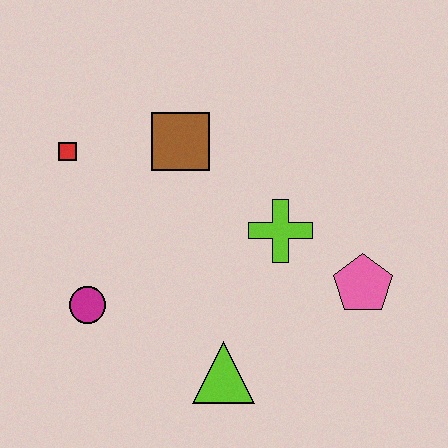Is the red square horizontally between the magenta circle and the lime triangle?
No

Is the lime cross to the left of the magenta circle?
No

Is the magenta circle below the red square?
Yes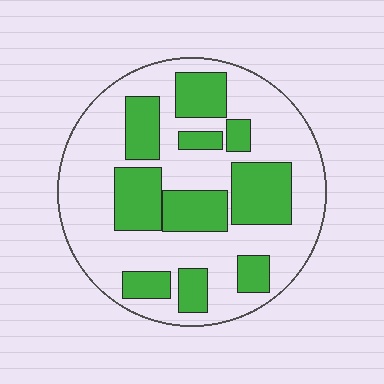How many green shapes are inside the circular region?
10.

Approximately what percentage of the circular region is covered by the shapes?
Approximately 35%.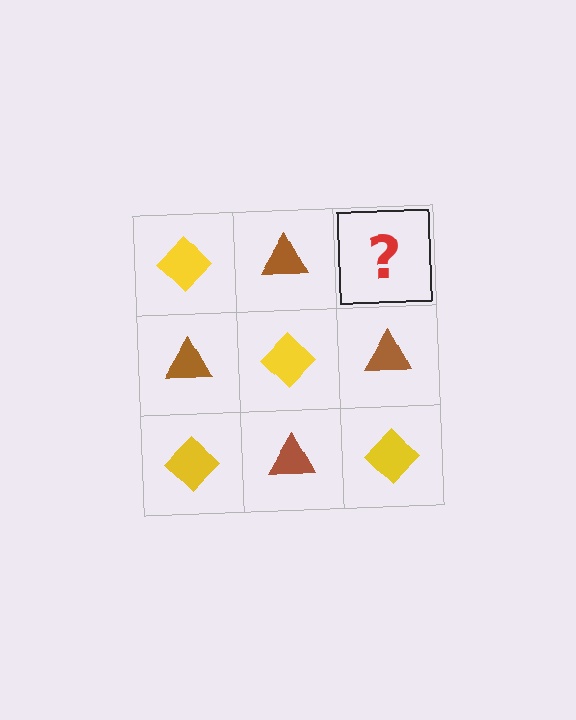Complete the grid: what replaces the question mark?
The question mark should be replaced with a yellow diamond.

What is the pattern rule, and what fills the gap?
The rule is that it alternates yellow diamond and brown triangle in a checkerboard pattern. The gap should be filled with a yellow diamond.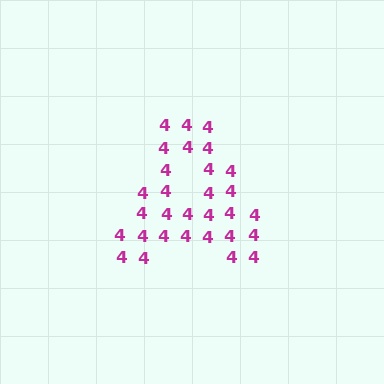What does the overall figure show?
The overall figure shows the letter A.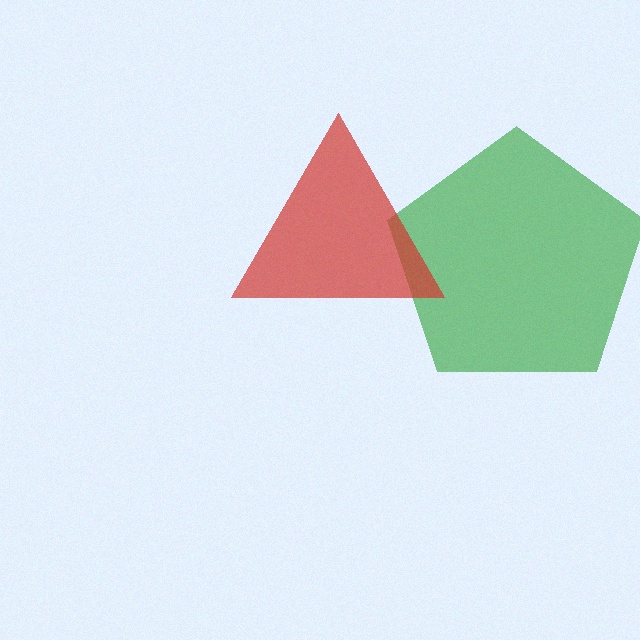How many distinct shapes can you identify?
There are 2 distinct shapes: a green pentagon, a red triangle.